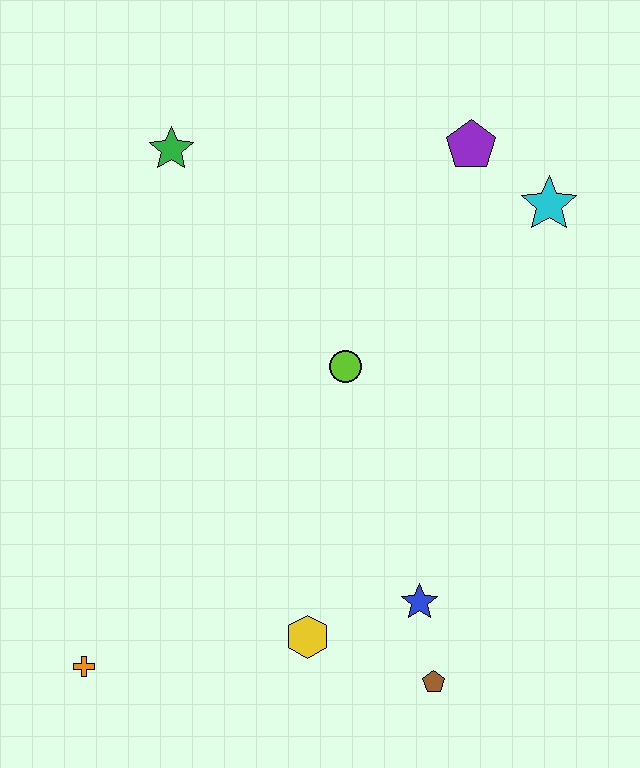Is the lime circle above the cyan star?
No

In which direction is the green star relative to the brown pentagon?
The green star is above the brown pentagon.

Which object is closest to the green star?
The lime circle is closest to the green star.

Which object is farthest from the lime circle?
The orange cross is farthest from the lime circle.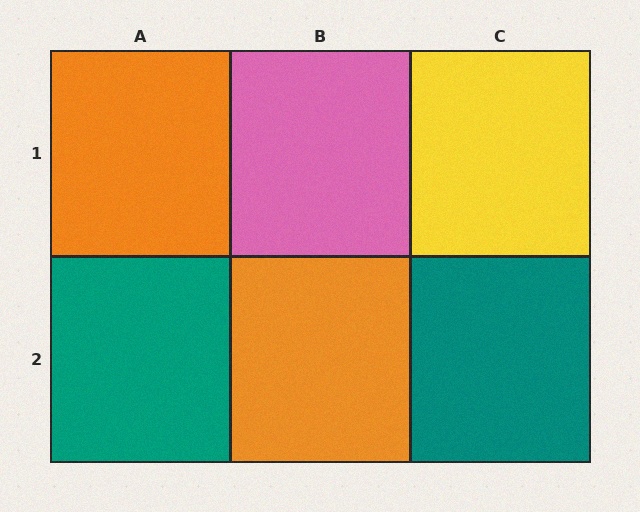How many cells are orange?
2 cells are orange.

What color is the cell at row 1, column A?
Orange.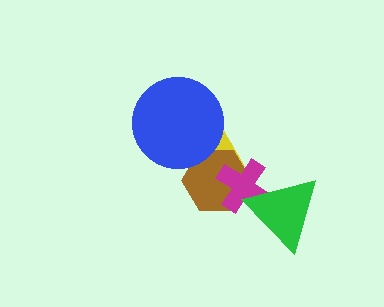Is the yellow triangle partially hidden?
Yes, it is partially covered by another shape.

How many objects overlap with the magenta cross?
3 objects overlap with the magenta cross.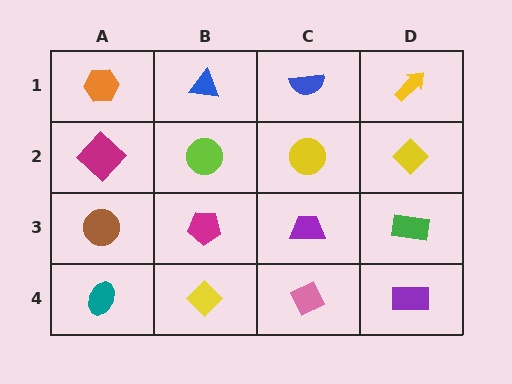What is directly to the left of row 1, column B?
An orange hexagon.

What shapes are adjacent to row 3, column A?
A magenta diamond (row 2, column A), a teal ellipse (row 4, column A), a magenta pentagon (row 3, column B).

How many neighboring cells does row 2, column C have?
4.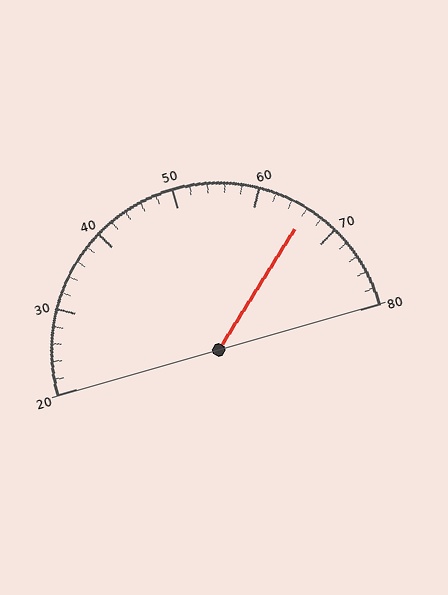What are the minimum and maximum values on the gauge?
The gauge ranges from 20 to 80.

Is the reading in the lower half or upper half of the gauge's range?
The reading is in the upper half of the range (20 to 80).